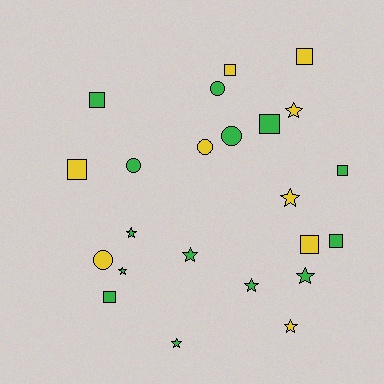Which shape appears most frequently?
Square, with 9 objects.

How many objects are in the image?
There are 23 objects.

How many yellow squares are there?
There are 4 yellow squares.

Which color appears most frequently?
Green, with 14 objects.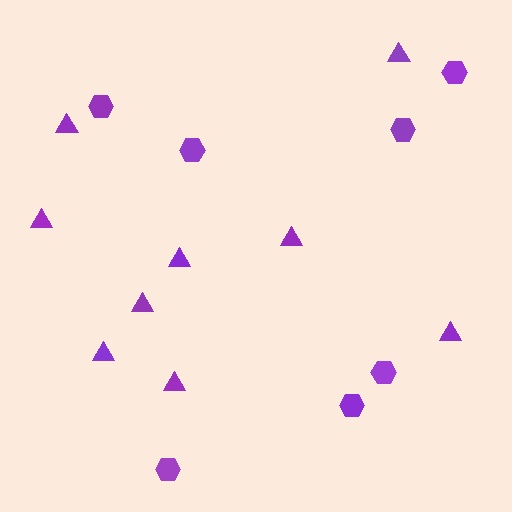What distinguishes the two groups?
There are 2 groups: one group of hexagons (7) and one group of triangles (9).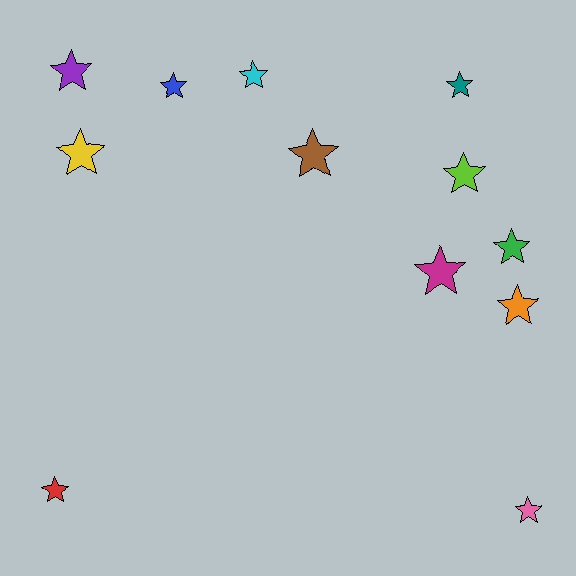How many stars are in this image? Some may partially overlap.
There are 12 stars.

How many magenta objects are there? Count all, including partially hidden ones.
There is 1 magenta object.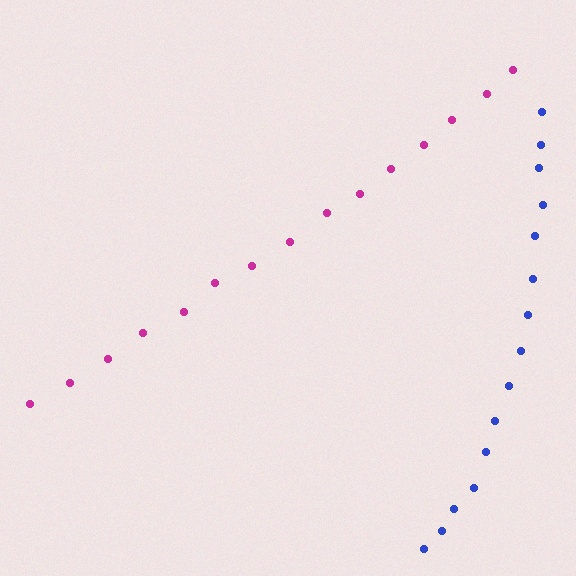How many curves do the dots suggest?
There are 2 distinct paths.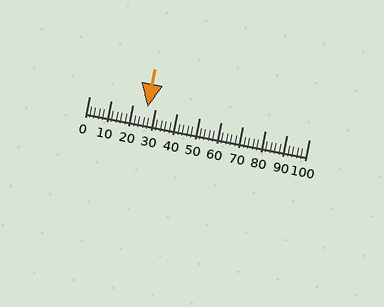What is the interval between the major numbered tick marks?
The major tick marks are spaced 10 units apart.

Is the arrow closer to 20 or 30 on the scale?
The arrow is closer to 30.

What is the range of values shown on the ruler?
The ruler shows values from 0 to 100.